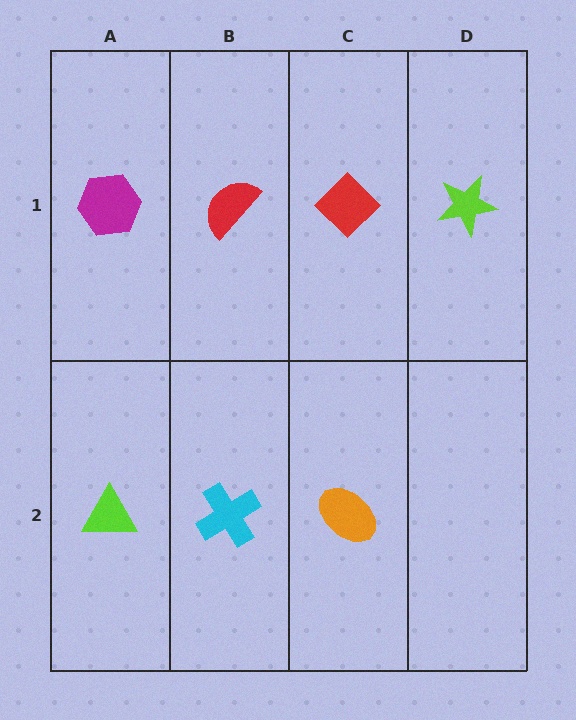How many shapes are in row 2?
3 shapes.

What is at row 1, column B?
A red semicircle.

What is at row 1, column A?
A magenta hexagon.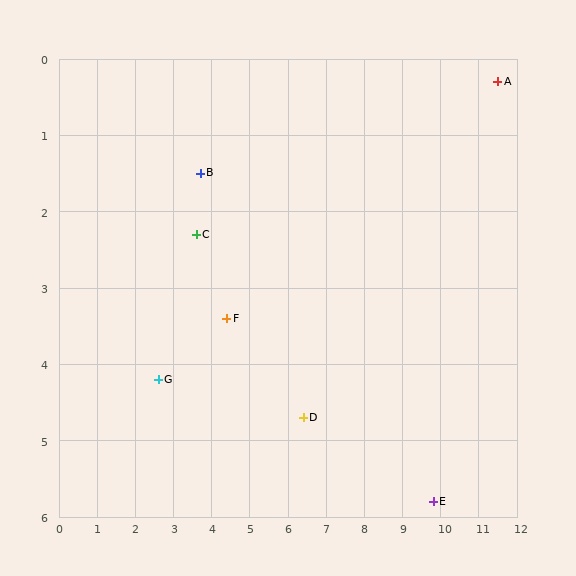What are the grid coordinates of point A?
Point A is at approximately (11.5, 0.3).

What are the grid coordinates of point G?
Point G is at approximately (2.6, 4.2).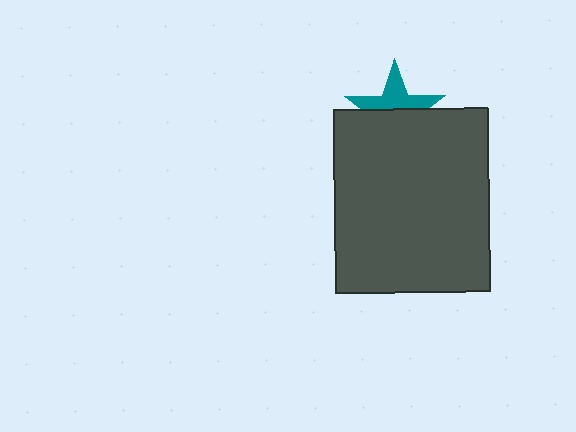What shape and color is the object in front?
The object in front is a dark gray rectangle.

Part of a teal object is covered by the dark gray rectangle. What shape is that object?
It is a star.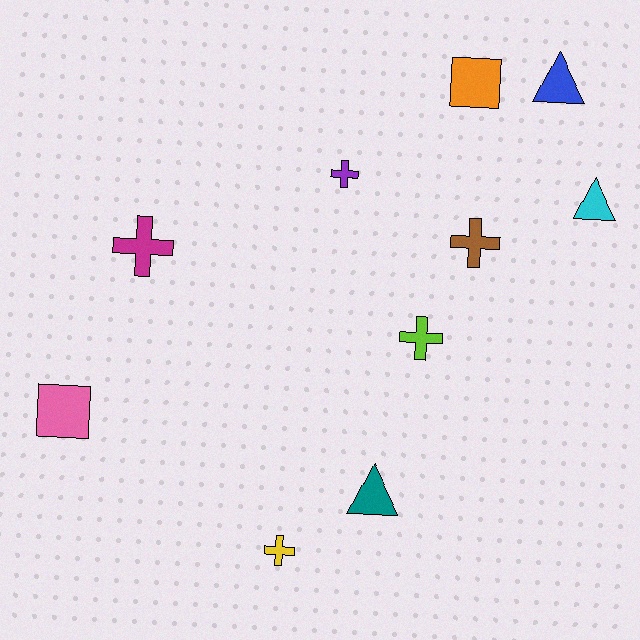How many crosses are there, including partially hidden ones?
There are 5 crosses.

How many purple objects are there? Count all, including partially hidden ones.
There is 1 purple object.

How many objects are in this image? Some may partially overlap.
There are 10 objects.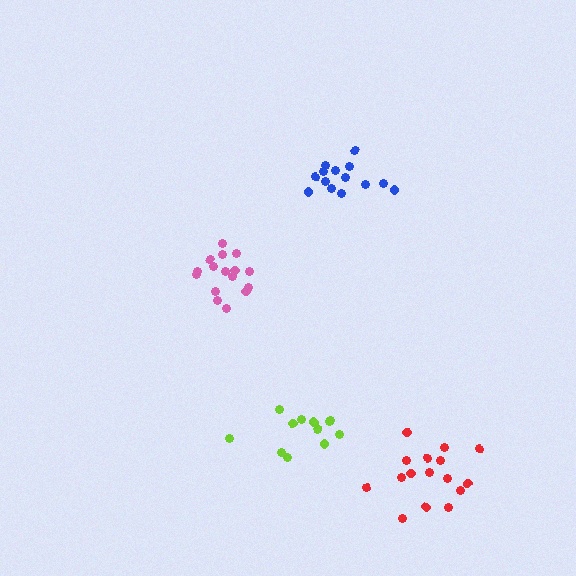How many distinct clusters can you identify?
There are 4 distinct clusters.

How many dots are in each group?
Group 1: 16 dots, Group 2: 12 dots, Group 3: 14 dots, Group 4: 16 dots (58 total).